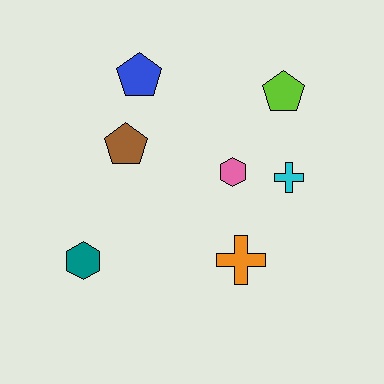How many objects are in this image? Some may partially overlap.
There are 7 objects.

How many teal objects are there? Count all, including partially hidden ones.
There is 1 teal object.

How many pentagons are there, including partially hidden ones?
There are 3 pentagons.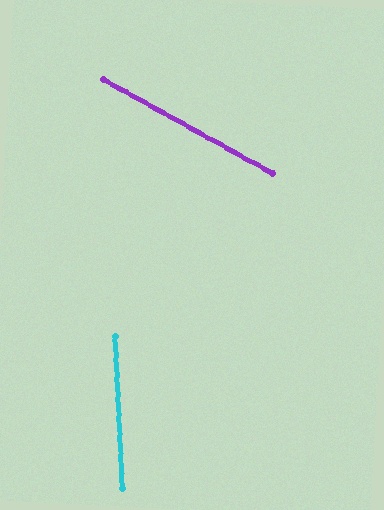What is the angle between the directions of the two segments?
Approximately 58 degrees.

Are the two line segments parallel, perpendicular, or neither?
Neither parallel nor perpendicular — they differ by about 58°.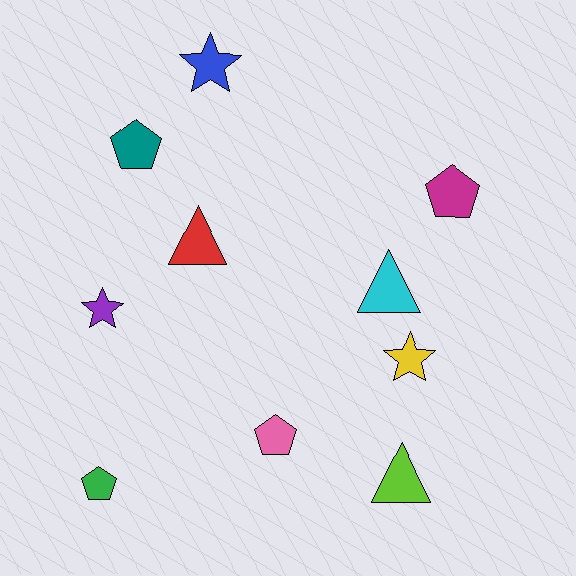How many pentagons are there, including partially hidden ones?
There are 4 pentagons.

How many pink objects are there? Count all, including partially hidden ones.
There is 1 pink object.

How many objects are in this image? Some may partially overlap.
There are 10 objects.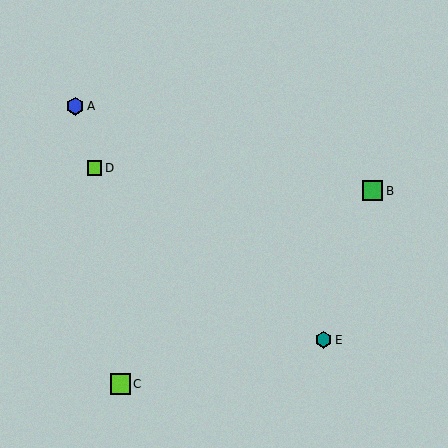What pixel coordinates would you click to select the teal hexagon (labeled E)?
Click at (324, 340) to select the teal hexagon E.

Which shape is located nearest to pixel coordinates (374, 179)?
The green square (labeled B) at (373, 191) is nearest to that location.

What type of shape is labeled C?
Shape C is a lime square.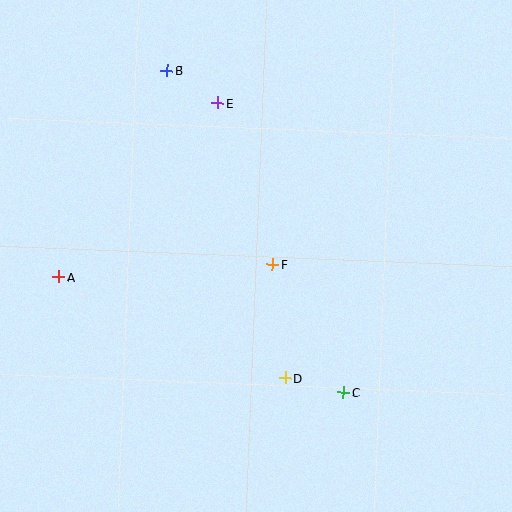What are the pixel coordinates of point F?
Point F is at (272, 264).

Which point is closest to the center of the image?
Point F at (272, 264) is closest to the center.